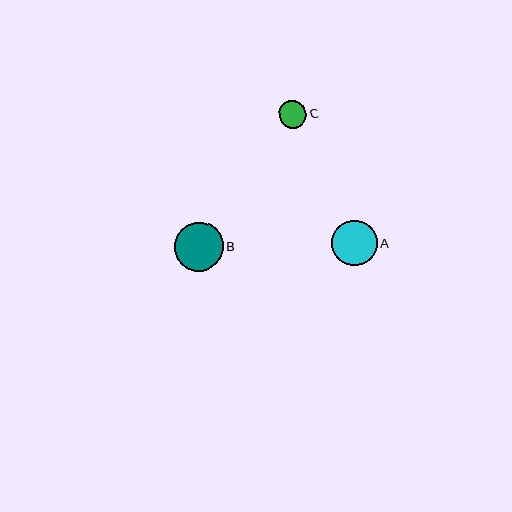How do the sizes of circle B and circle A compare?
Circle B and circle A are approximately the same size.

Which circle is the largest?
Circle B is the largest with a size of approximately 49 pixels.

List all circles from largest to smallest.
From largest to smallest: B, A, C.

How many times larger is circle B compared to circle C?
Circle B is approximately 1.8 times the size of circle C.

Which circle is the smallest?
Circle C is the smallest with a size of approximately 28 pixels.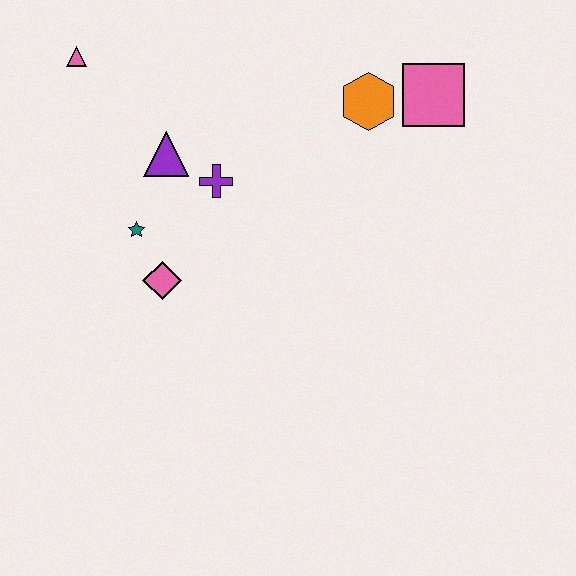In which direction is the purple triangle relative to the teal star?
The purple triangle is above the teal star.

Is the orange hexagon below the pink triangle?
Yes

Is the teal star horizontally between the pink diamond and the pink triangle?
Yes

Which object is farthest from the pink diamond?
The pink square is farthest from the pink diamond.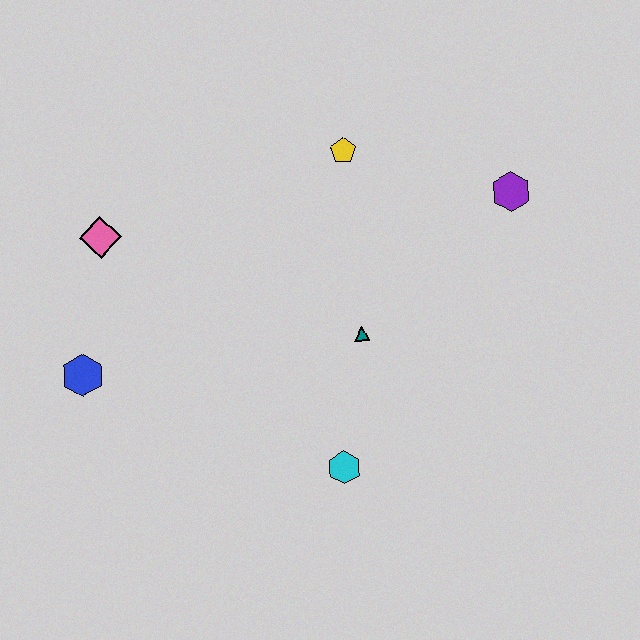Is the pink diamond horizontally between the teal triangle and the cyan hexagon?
No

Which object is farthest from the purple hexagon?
The blue hexagon is farthest from the purple hexagon.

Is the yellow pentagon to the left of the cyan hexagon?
No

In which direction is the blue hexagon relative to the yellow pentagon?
The blue hexagon is to the left of the yellow pentagon.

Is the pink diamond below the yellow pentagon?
Yes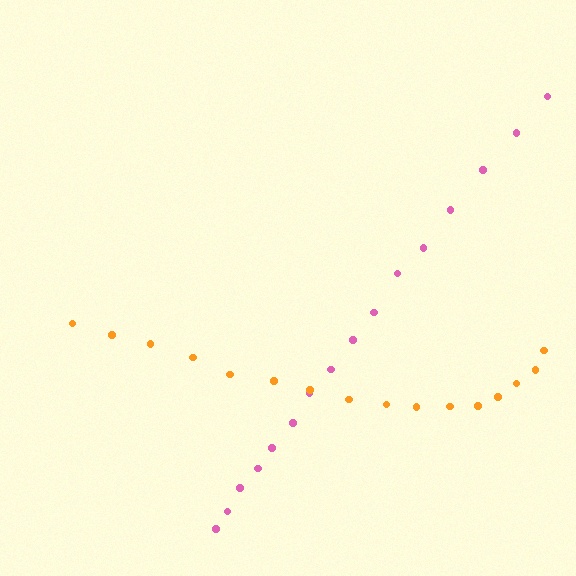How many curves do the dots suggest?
There are 2 distinct paths.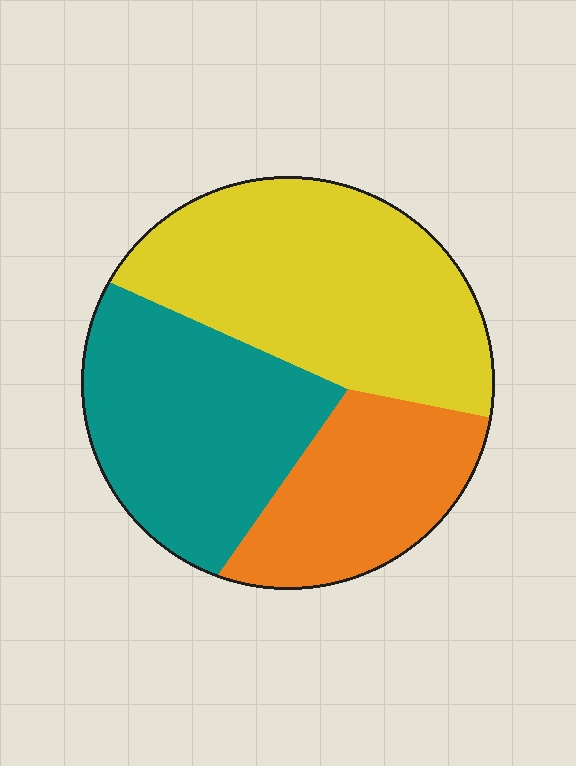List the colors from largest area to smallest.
From largest to smallest: yellow, teal, orange.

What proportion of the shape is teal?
Teal covers 34% of the shape.